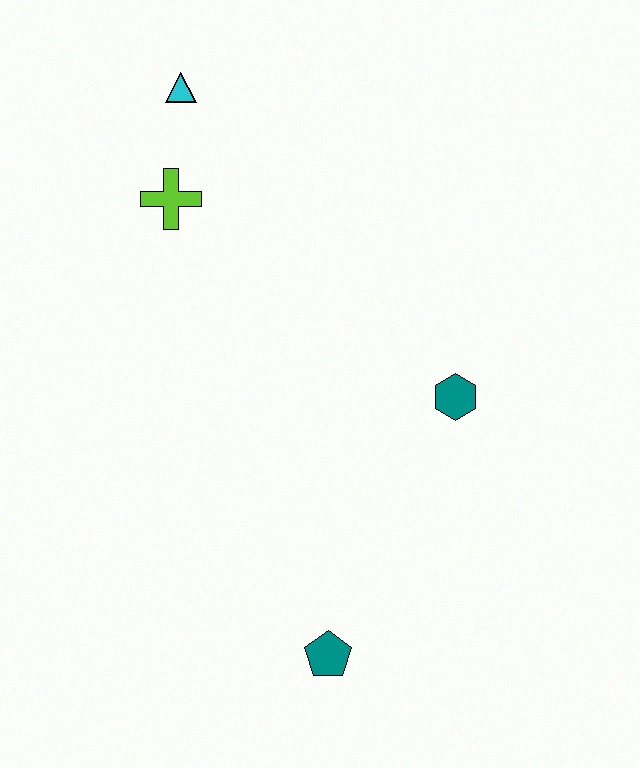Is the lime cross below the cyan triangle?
Yes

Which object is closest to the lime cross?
The cyan triangle is closest to the lime cross.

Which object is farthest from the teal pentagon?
The cyan triangle is farthest from the teal pentagon.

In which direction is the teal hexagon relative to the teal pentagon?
The teal hexagon is above the teal pentagon.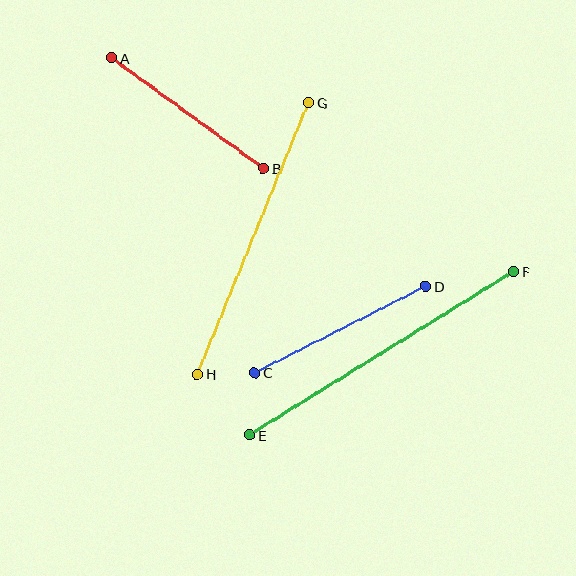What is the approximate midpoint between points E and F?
The midpoint is at approximately (382, 353) pixels.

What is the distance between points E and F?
The distance is approximately 310 pixels.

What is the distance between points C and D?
The distance is approximately 192 pixels.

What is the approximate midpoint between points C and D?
The midpoint is at approximately (340, 330) pixels.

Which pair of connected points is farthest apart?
Points E and F are farthest apart.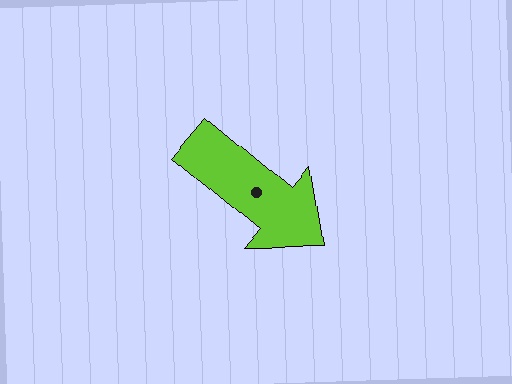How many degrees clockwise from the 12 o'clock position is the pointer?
Approximately 130 degrees.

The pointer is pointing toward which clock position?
Roughly 4 o'clock.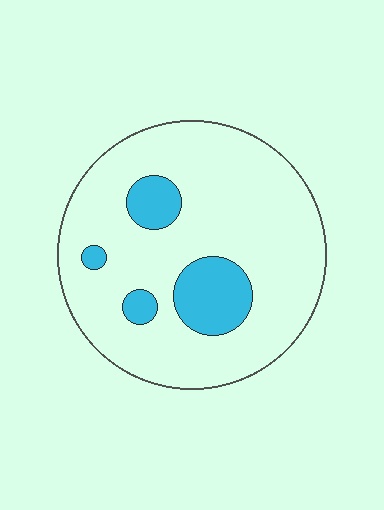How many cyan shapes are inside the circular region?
4.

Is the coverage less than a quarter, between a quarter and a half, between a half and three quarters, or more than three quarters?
Less than a quarter.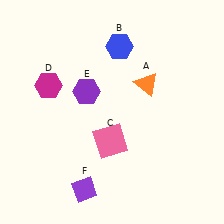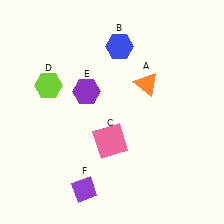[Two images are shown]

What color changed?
The hexagon (D) changed from magenta in Image 1 to lime in Image 2.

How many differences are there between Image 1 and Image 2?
There is 1 difference between the two images.